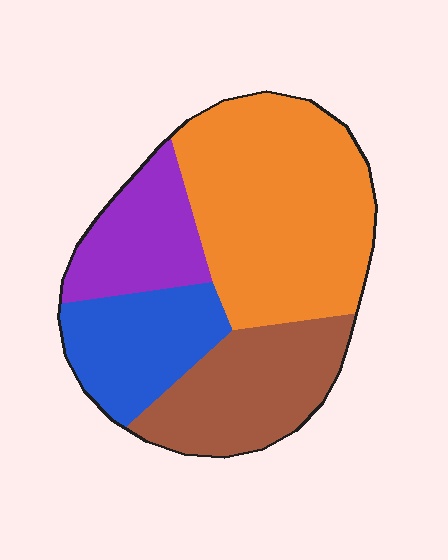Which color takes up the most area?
Orange, at roughly 45%.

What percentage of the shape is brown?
Brown takes up about one quarter (1/4) of the shape.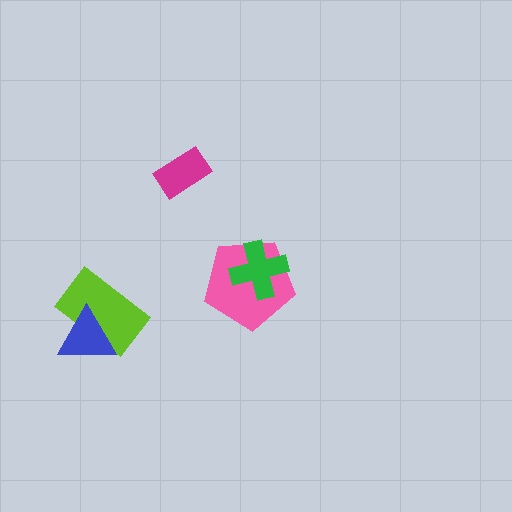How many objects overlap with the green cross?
1 object overlaps with the green cross.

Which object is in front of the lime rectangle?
The blue triangle is in front of the lime rectangle.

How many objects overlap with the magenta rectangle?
0 objects overlap with the magenta rectangle.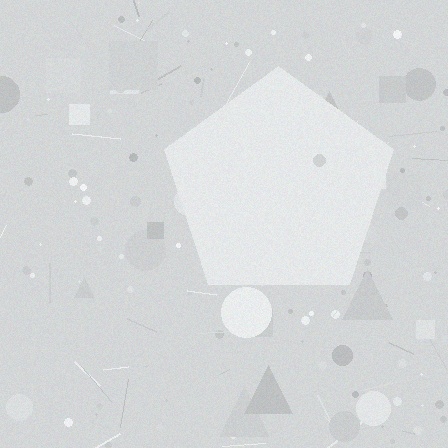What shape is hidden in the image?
A pentagon is hidden in the image.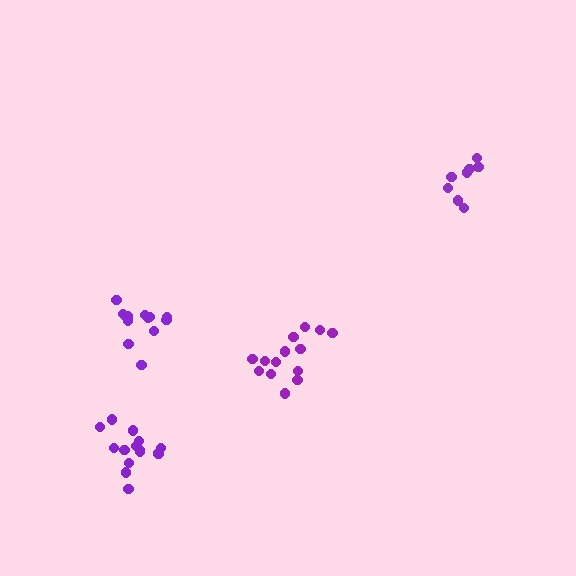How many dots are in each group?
Group 1: 8 dots, Group 2: 13 dots, Group 3: 14 dots, Group 4: 14 dots (49 total).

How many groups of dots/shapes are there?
There are 4 groups.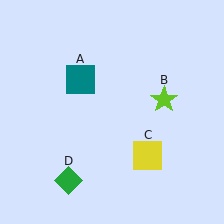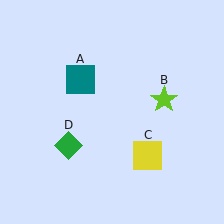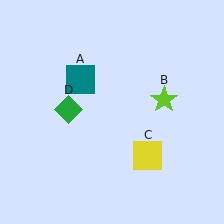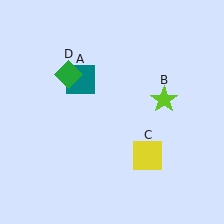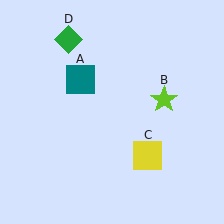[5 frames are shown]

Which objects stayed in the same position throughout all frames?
Teal square (object A) and lime star (object B) and yellow square (object C) remained stationary.